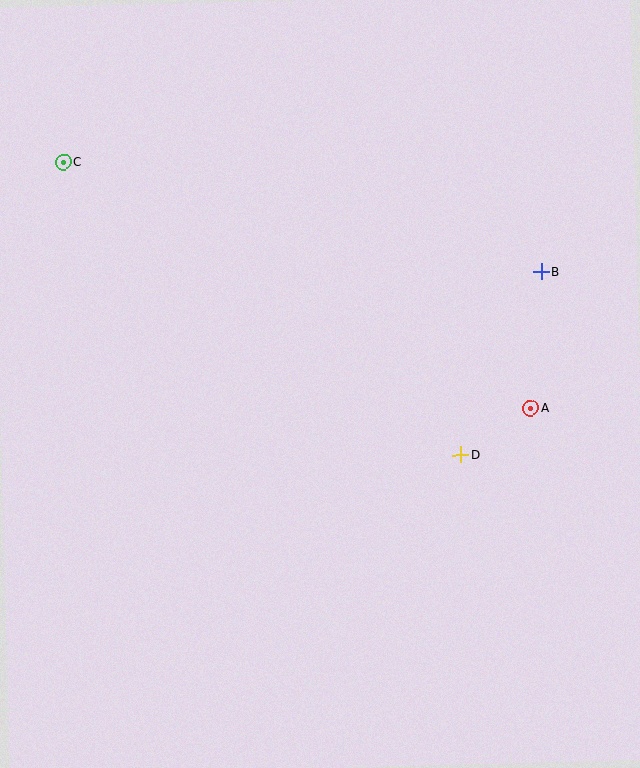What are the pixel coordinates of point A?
Point A is at (530, 408).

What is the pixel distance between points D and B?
The distance between D and B is 200 pixels.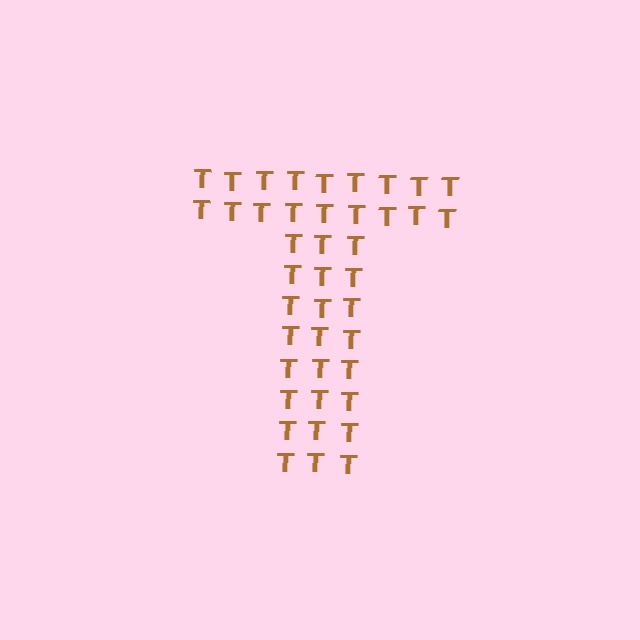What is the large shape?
The large shape is the letter T.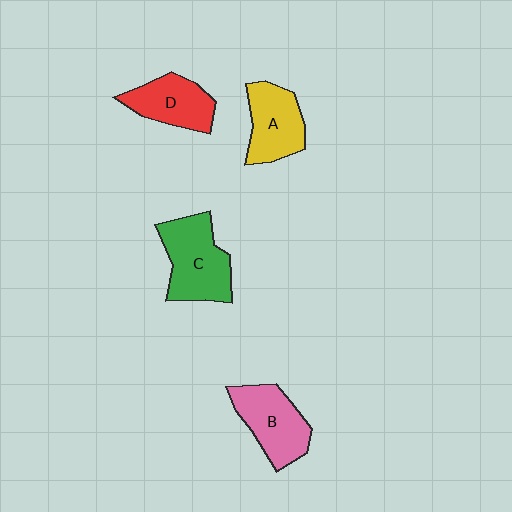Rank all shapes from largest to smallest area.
From largest to smallest: C (green), B (pink), A (yellow), D (red).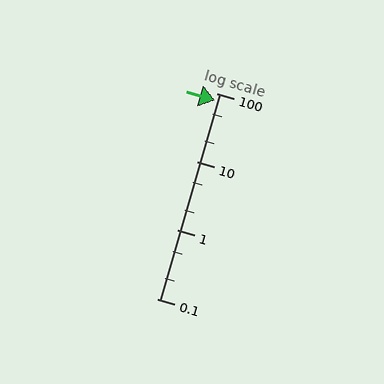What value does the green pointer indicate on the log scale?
The pointer indicates approximately 78.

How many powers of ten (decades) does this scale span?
The scale spans 3 decades, from 0.1 to 100.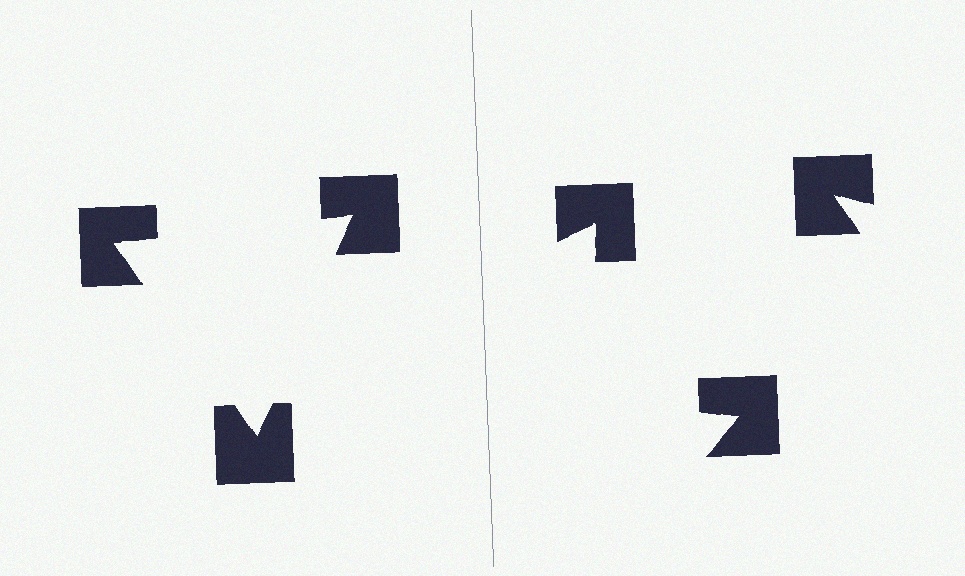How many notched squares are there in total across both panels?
6 — 3 on each side.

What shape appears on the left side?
An illusory triangle.